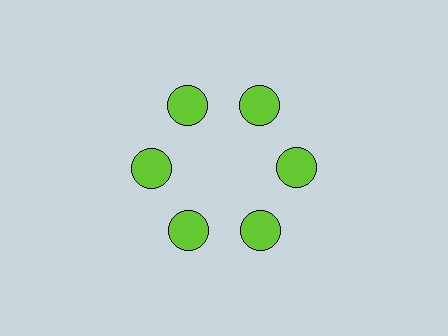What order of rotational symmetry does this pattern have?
This pattern has 6-fold rotational symmetry.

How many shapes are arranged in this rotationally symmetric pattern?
There are 6 shapes, arranged in 6 groups of 1.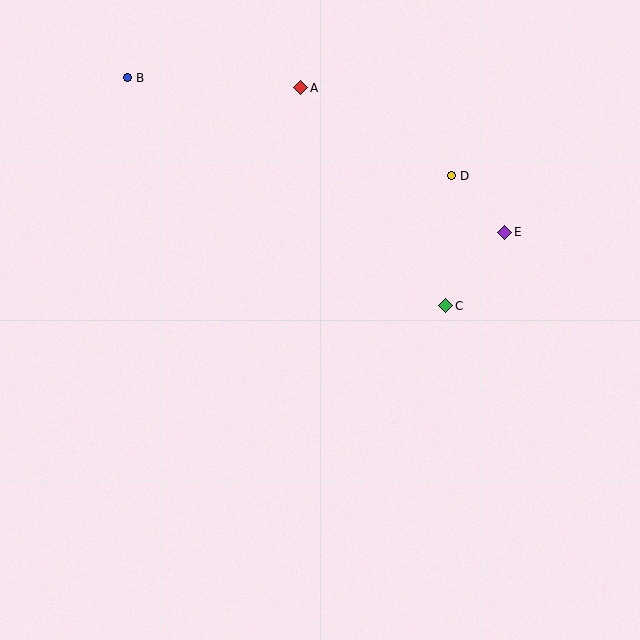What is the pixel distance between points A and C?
The distance between A and C is 262 pixels.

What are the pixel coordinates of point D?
Point D is at (451, 176).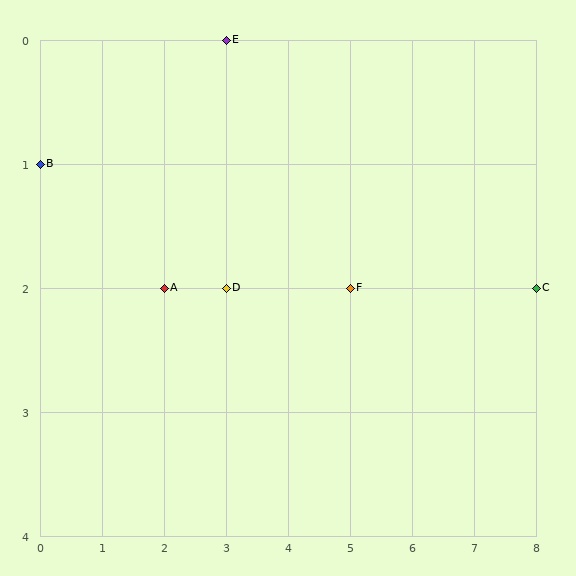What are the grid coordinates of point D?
Point D is at grid coordinates (3, 2).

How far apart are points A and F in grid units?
Points A and F are 3 columns apart.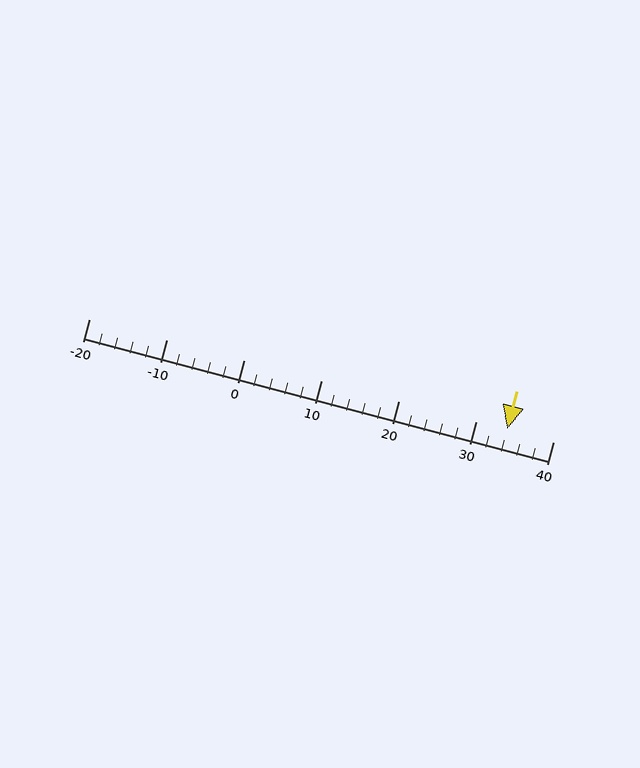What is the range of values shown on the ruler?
The ruler shows values from -20 to 40.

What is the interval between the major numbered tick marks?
The major tick marks are spaced 10 units apart.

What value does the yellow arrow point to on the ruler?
The yellow arrow points to approximately 34.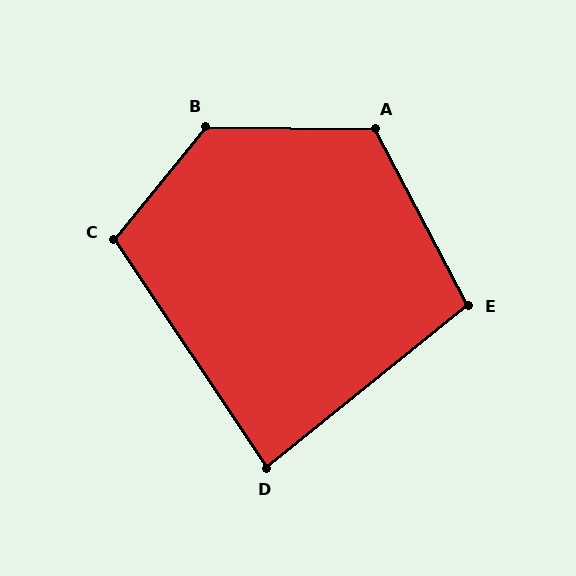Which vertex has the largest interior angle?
B, at approximately 128 degrees.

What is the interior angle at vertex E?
Approximately 101 degrees (obtuse).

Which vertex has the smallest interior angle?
D, at approximately 85 degrees.